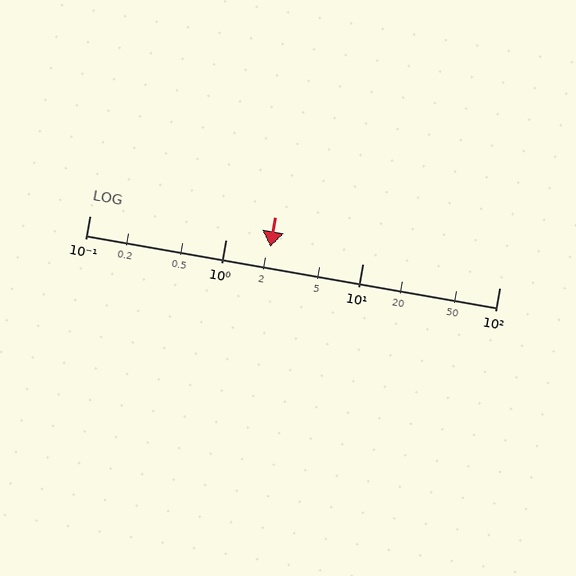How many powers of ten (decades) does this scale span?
The scale spans 3 decades, from 0.1 to 100.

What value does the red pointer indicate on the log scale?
The pointer indicates approximately 2.1.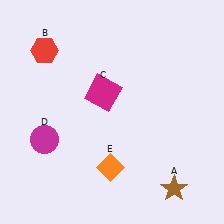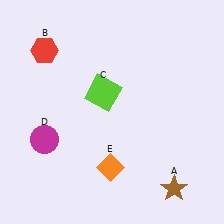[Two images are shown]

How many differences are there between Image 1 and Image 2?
There is 1 difference between the two images.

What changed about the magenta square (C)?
In Image 1, C is magenta. In Image 2, it changed to lime.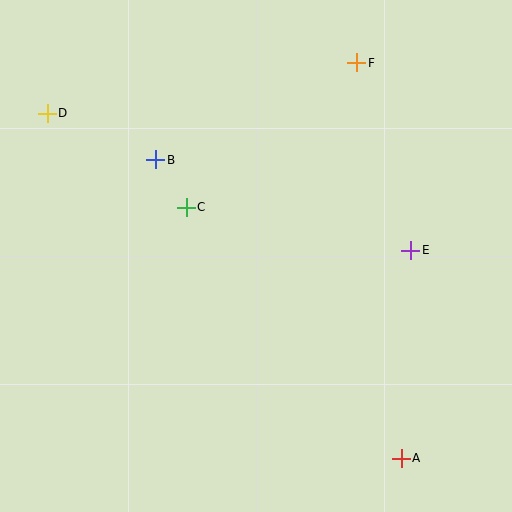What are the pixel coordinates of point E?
Point E is at (411, 250).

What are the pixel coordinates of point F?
Point F is at (357, 63).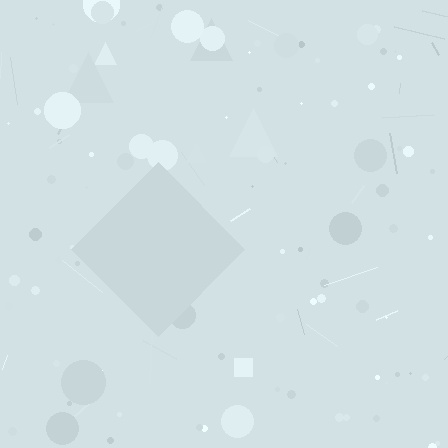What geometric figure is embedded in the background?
A diamond is embedded in the background.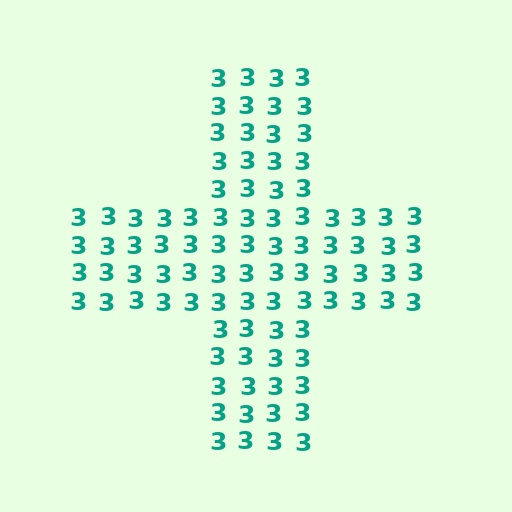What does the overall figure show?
The overall figure shows a cross.